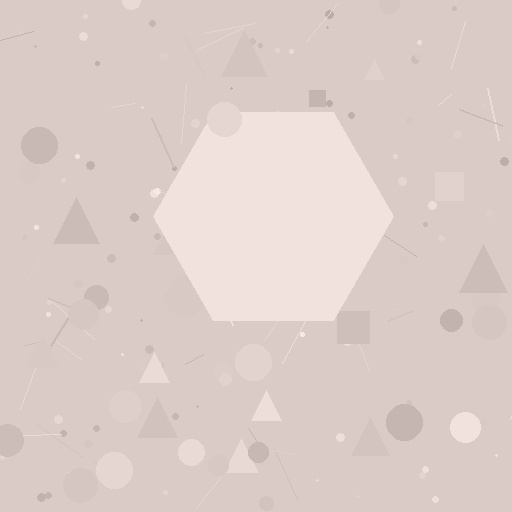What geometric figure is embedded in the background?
A hexagon is embedded in the background.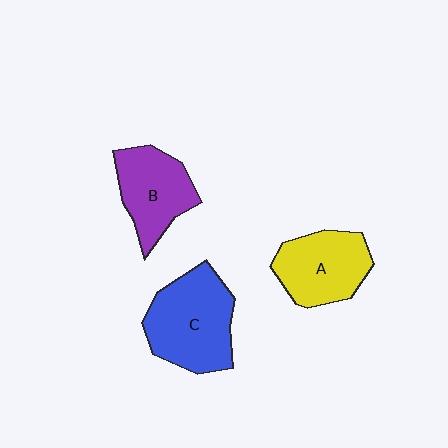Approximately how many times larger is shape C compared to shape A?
Approximately 1.3 times.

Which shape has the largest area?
Shape C (blue).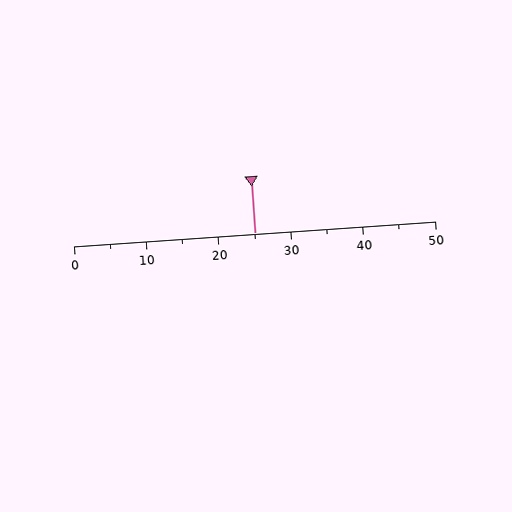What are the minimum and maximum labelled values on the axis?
The axis runs from 0 to 50.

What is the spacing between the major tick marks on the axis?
The major ticks are spaced 10 apart.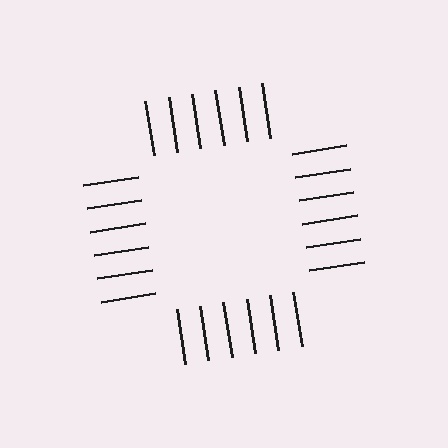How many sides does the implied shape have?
4 sides — the line-ends trace a square.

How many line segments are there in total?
24 — 6 along each of the 4 edges.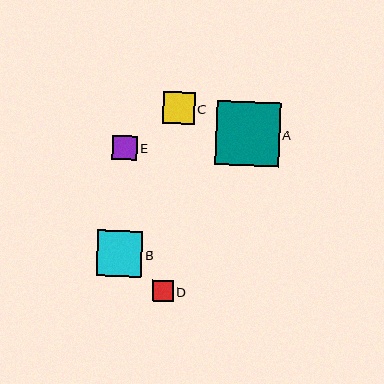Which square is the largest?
Square A is the largest with a size of approximately 64 pixels.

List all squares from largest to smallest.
From largest to smallest: A, B, C, E, D.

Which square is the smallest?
Square D is the smallest with a size of approximately 21 pixels.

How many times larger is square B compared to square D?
Square B is approximately 2.2 times the size of square D.